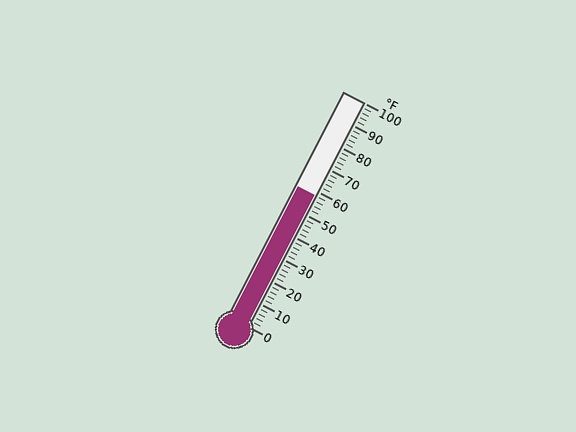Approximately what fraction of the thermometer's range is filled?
The thermometer is filled to approximately 60% of its range.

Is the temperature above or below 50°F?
The temperature is above 50°F.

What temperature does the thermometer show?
The thermometer shows approximately 58°F.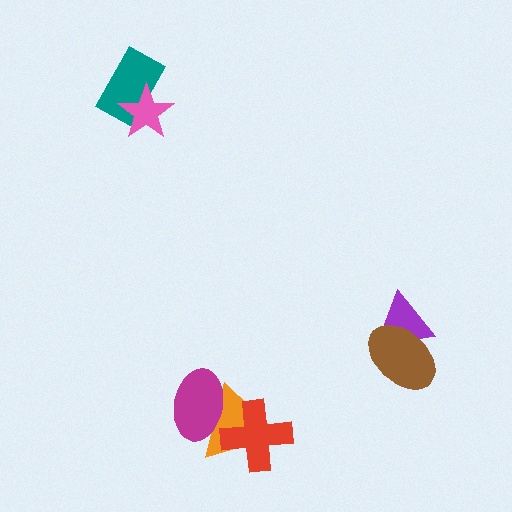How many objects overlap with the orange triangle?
2 objects overlap with the orange triangle.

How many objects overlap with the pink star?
1 object overlaps with the pink star.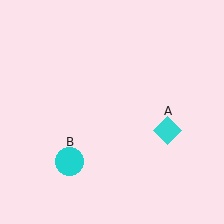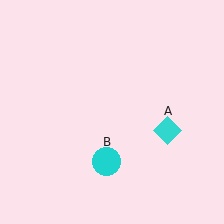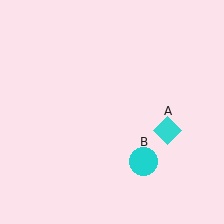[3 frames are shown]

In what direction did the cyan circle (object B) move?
The cyan circle (object B) moved right.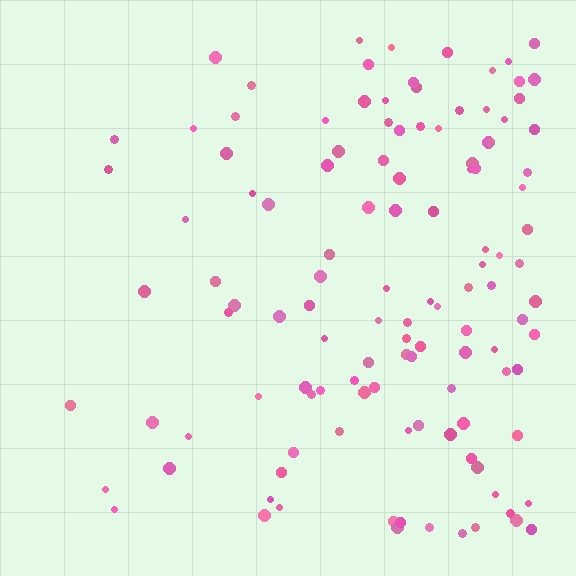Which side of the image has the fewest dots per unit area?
The left.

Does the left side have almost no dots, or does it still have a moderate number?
Still a moderate number, just noticeably fewer than the right.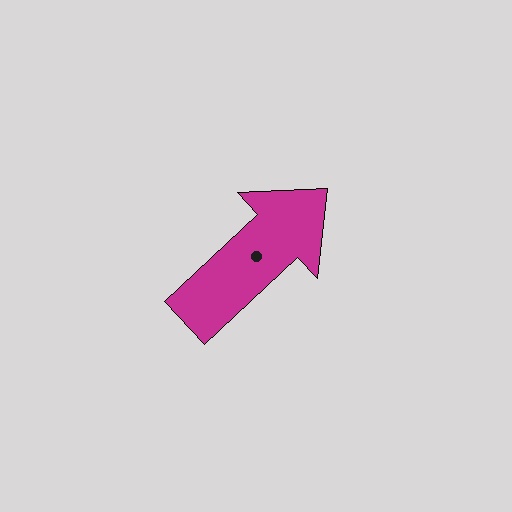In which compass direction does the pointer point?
Northeast.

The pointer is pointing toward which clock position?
Roughly 2 o'clock.